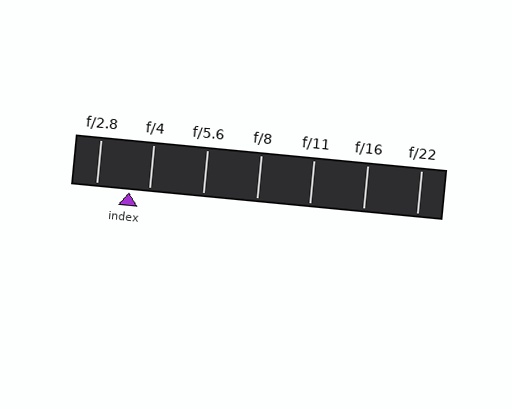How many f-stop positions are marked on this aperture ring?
There are 7 f-stop positions marked.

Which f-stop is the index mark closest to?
The index mark is closest to f/4.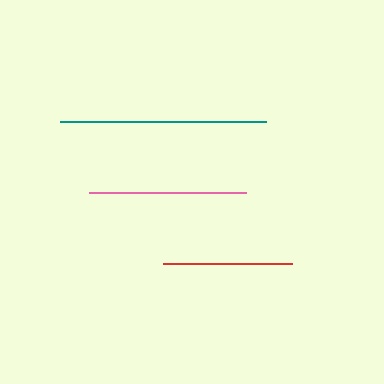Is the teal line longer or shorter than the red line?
The teal line is longer than the red line.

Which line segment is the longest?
The teal line is the longest at approximately 206 pixels.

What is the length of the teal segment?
The teal segment is approximately 206 pixels long.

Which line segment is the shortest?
The red line is the shortest at approximately 129 pixels.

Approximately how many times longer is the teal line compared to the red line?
The teal line is approximately 1.6 times the length of the red line.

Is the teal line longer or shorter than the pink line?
The teal line is longer than the pink line.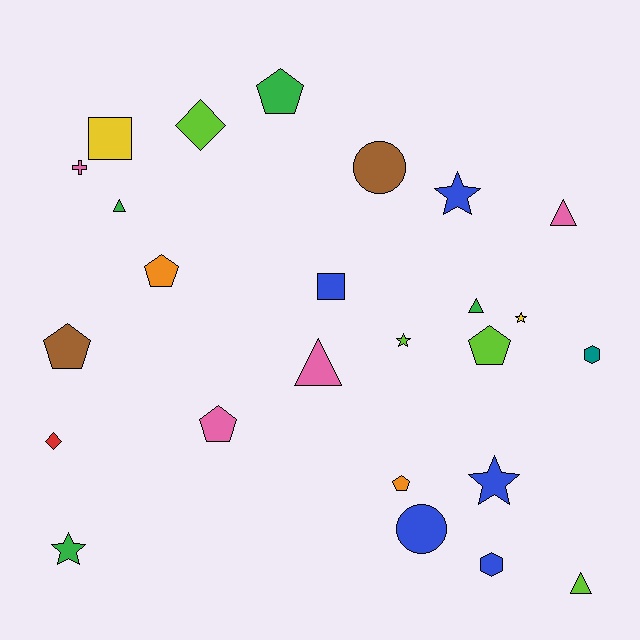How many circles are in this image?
There are 2 circles.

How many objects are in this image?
There are 25 objects.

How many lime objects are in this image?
There are 4 lime objects.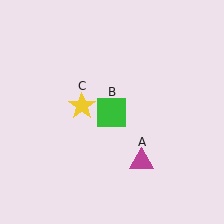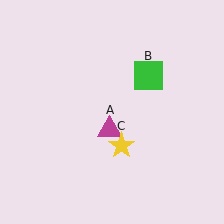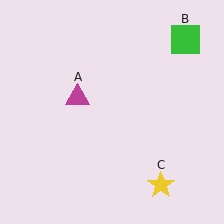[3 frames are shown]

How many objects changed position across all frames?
3 objects changed position: magenta triangle (object A), green square (object B), yellow star (object C).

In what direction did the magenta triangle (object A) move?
The magenta triangle (object A) moved up and to the left.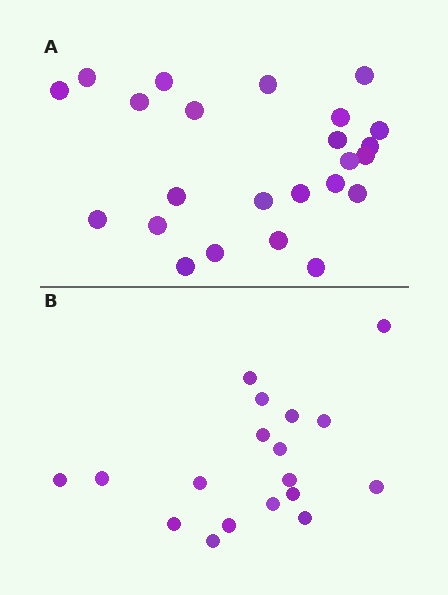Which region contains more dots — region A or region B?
Region A (the top region) has more dots.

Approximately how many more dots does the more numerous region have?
Region A has about 6 more dots than region B.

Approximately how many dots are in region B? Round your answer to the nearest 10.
About 20 dots. (The exact count is 18, which rounds to 20.)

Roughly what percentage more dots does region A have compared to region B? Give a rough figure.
About 35% more.